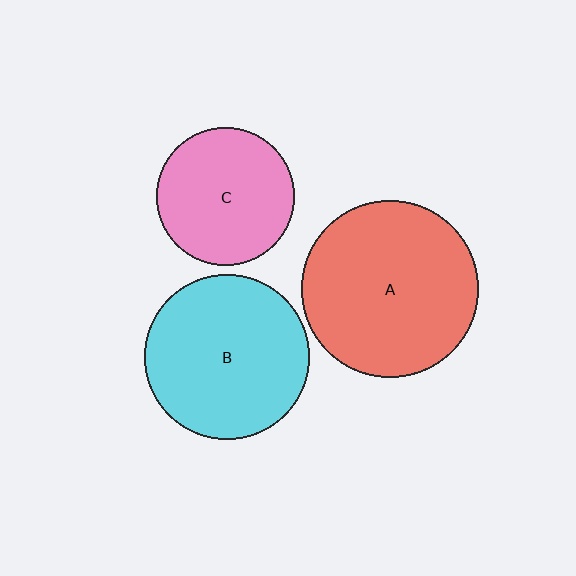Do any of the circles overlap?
No, none of the circles overlap.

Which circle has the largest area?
Circle A (red).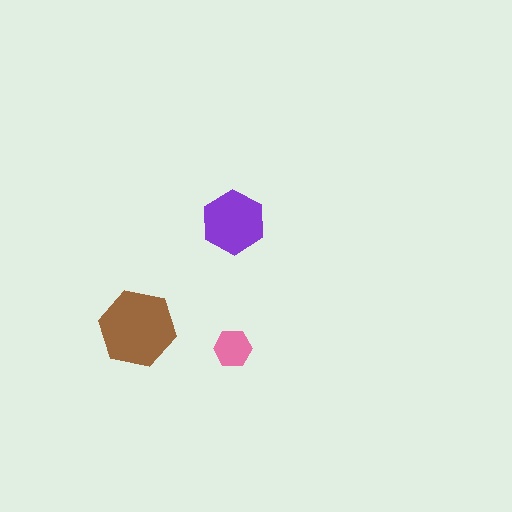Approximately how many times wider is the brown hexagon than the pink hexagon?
About 2 times wider.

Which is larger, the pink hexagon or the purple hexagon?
The purple one.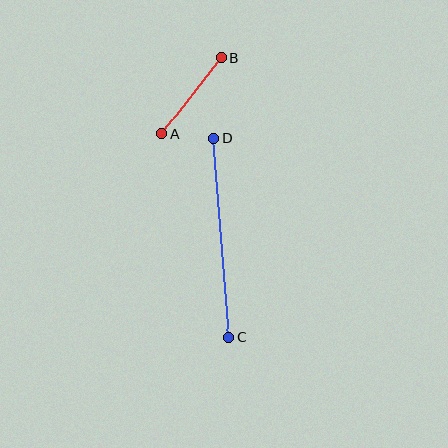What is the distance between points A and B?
The distance is approximately 96 pixels.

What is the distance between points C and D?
The distance is approximately 199 pixels.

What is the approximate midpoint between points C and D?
The midpoint is at approximately (222, 238) pixels.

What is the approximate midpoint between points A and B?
The midpoint is at approximately (192, 96) pixels.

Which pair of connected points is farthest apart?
Points C and D are farthest apart.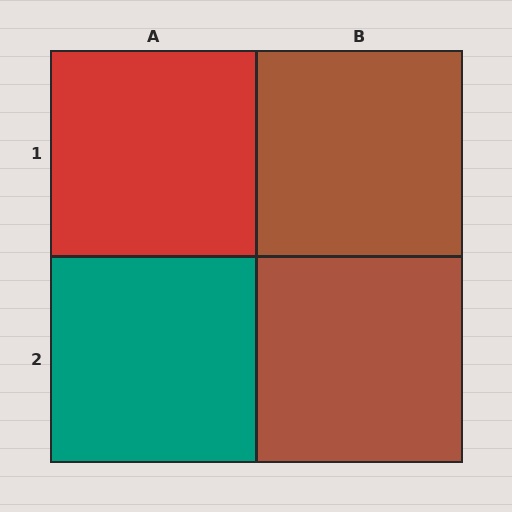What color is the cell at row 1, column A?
Red.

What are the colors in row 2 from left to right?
Teal, brown.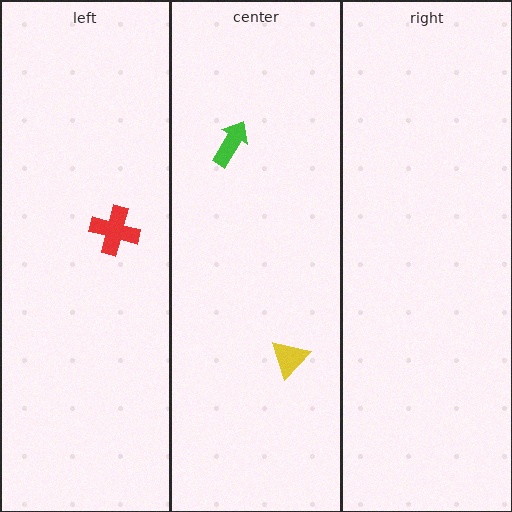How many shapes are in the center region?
2.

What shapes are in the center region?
The yellow triangle, the green arrow.